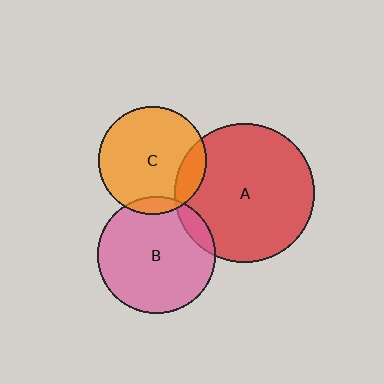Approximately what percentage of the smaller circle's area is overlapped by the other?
Approximately 10%.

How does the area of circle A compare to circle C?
Approximately 1.7 times.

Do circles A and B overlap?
Yes.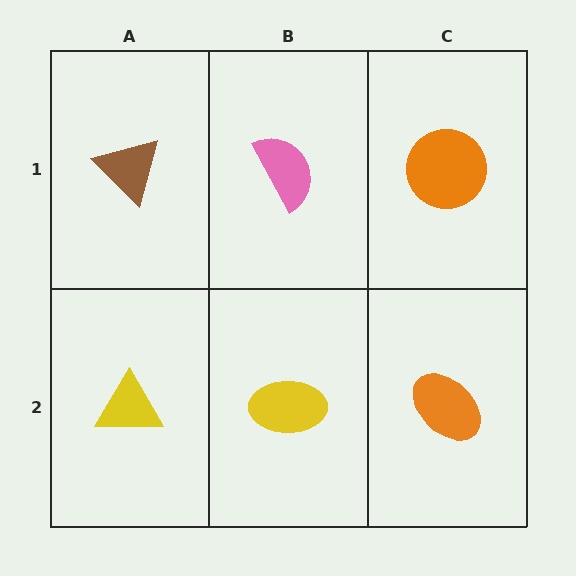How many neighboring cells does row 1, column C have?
2.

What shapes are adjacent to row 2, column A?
A brown triangle (row 1, column A), a yellow ellipse (row 2, column B).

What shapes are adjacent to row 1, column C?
An orange ellipse (row 2, column C), a pink semicircle (row 1, column B).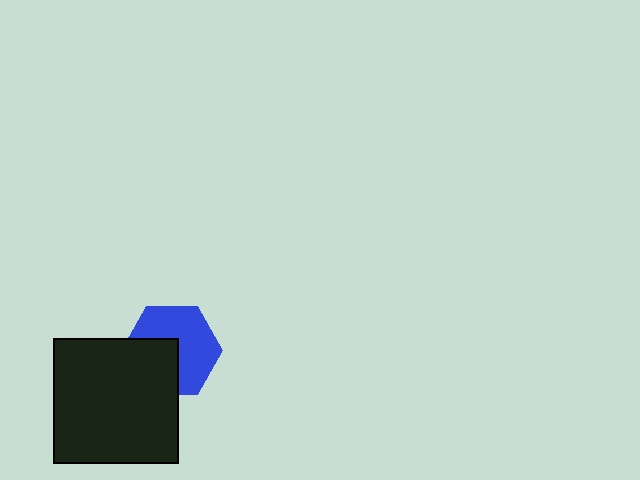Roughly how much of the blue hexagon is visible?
About half of it is visible (roughly 60%).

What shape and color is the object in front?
The object in front is a black square.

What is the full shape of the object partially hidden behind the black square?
The partially hidden object is a blue hexagon.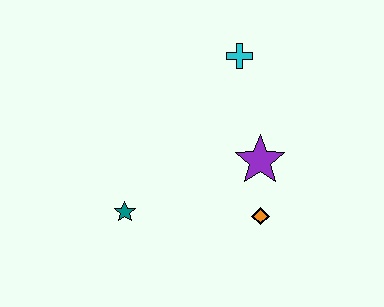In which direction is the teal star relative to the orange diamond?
The teal star is to the left of the orange diamond.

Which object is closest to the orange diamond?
The purple star is closest to the orange diamond.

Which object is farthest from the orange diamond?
The cyan cross is farthest from the orange diamond.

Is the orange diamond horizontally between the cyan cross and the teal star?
No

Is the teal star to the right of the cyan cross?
No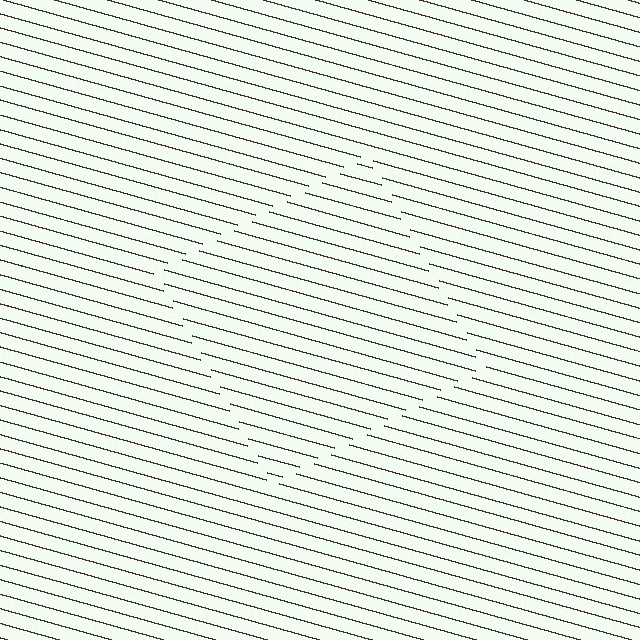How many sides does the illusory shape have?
4 sides — the line-ends trace a square.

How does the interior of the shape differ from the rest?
The interior of the shape contains the same grating, shifted by half a period — the contour is defined by the phase discontinuity where line-ends from the inner and outer gratings abut.